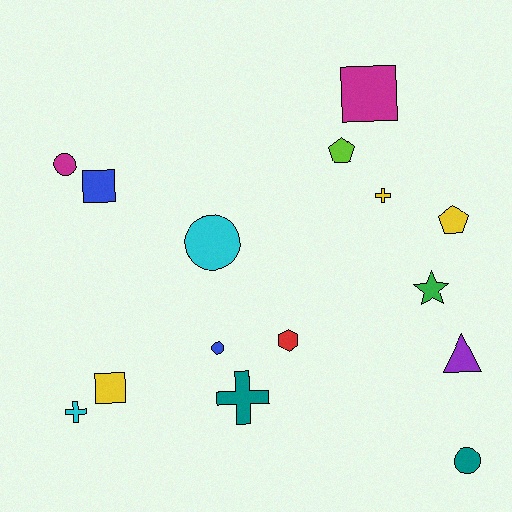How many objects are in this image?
There are 15 objects.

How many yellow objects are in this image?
There are 3 yellow objects.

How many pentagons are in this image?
There are 2 pentagons.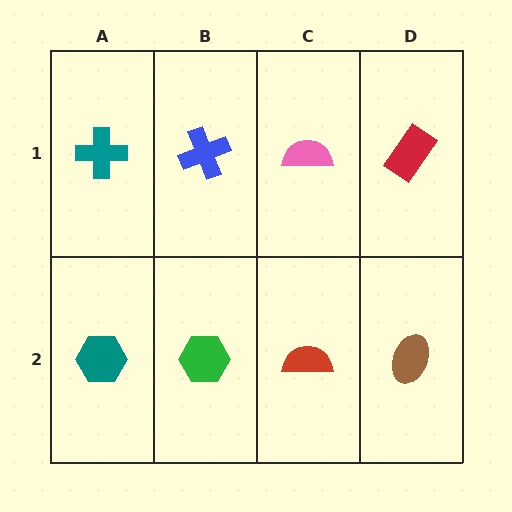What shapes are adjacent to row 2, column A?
A teal cross (row 1, column A), a green hexagon (row 2, column B).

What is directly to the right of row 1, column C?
A red rectangle.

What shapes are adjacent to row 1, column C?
A red semicircle (row 2, column C), a blue cross (row 1, column B), a red rectangle (row 1, column D).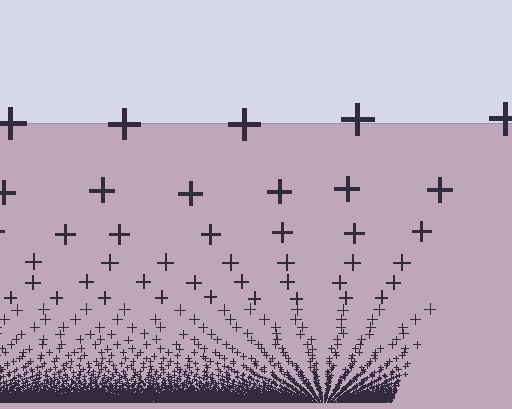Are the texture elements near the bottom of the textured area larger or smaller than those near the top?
Smaller. The gradient is inverted — elements near the bottom are smaller and denser.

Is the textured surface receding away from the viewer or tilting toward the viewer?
The surface appears to tilt toward the viewer. Texture elements get larger and sparser toward the top.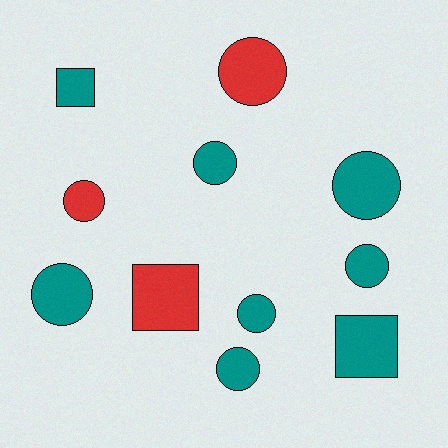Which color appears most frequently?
Teal, with 8 objects.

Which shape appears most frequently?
Circle, with 8 objects.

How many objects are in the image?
There are 11 objects.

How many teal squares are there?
There are 2 teal squares.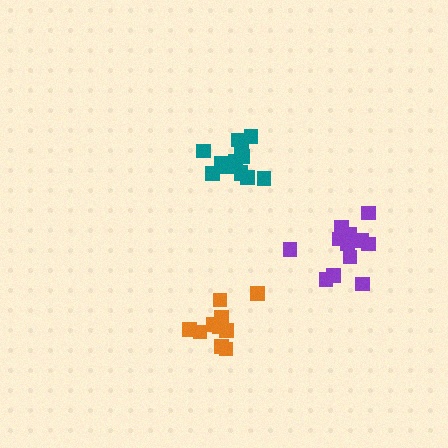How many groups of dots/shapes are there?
There are 3 groups.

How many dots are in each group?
Group 1: 13 dots, Group 2: 10 dots, Group 3: 12 dots (35 total).